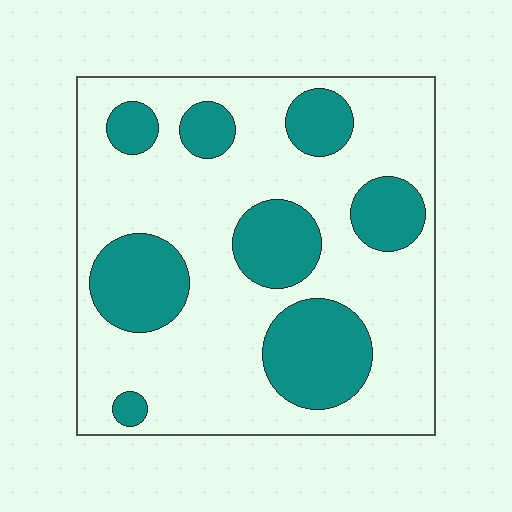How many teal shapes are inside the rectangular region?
8.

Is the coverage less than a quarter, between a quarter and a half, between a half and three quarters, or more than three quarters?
Between a quarter and a half.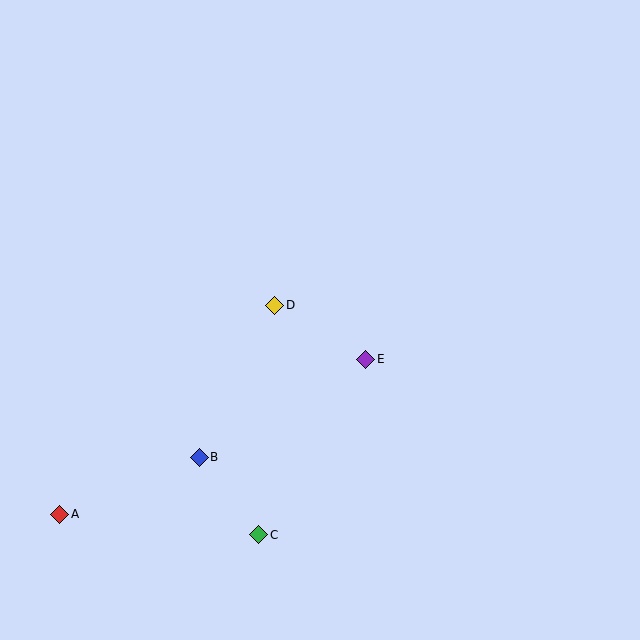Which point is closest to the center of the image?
Point D at (275, 305) is closest to the center.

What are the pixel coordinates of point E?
Point E is at (366, 359).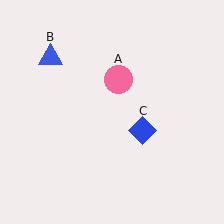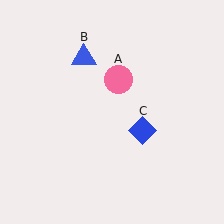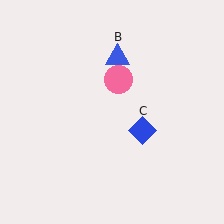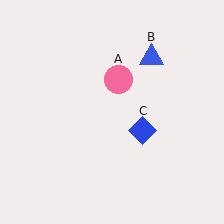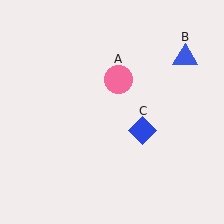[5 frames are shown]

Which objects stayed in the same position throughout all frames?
Pink circle (object A) and blue diamond (object C) remained stationary.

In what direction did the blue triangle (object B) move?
The blue triangle (object B) moved right.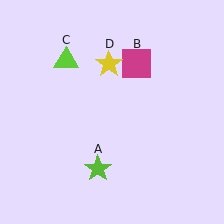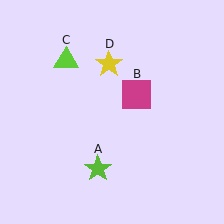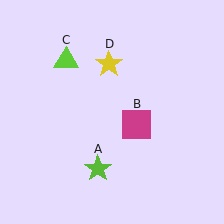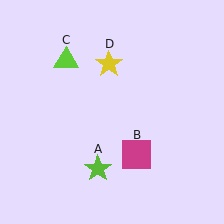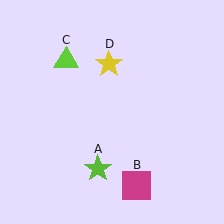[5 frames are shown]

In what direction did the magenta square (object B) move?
The magenta square (object B) moved down.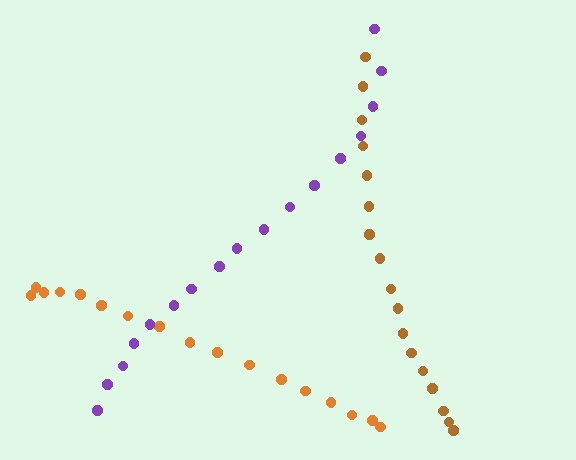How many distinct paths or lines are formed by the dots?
There are 3 distinct paths.